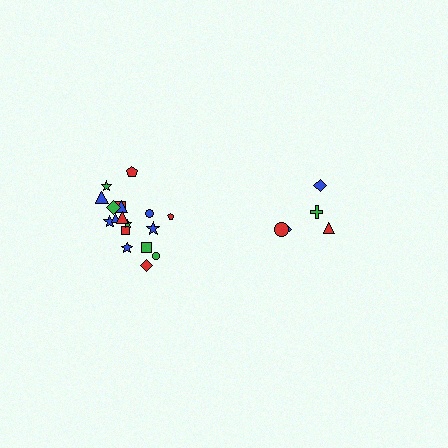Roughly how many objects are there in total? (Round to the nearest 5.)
Roughly 25 objects in total.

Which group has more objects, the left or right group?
The left group.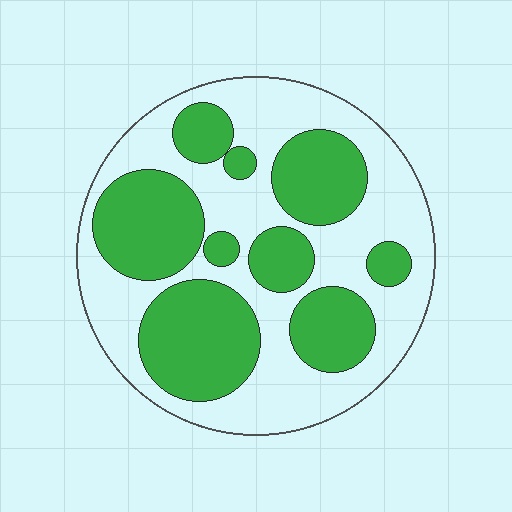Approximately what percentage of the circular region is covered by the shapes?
Approximately 45%.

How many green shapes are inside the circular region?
9.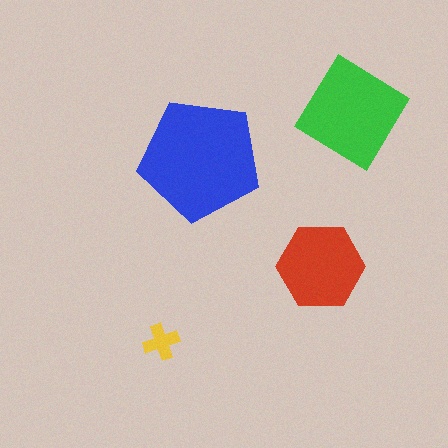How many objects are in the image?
There are 4 objects in the image.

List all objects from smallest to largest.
The yellow cross, the red hexagon, the green diamond, the blue pentagon.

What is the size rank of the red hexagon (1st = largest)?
3rd.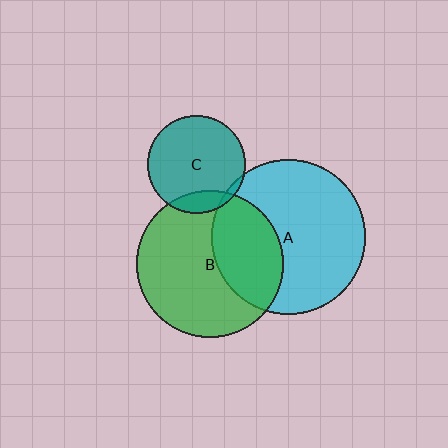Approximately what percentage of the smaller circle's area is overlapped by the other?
Approximately 5%.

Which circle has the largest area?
Circle A (cyan).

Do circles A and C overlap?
Yes.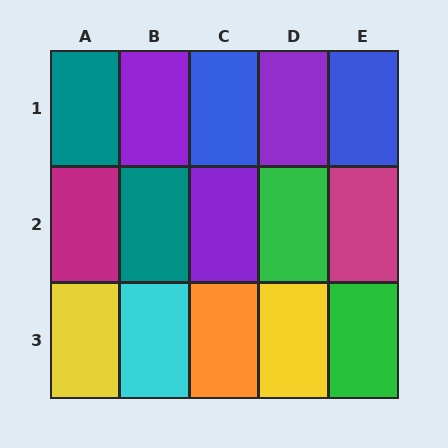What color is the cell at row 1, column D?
Purple.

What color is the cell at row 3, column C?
Orange.